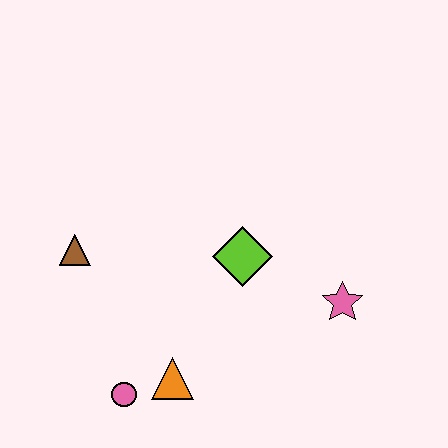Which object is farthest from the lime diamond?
The pink circle is farthest from the lime diamond.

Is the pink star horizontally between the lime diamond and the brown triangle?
No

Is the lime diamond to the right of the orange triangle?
Yes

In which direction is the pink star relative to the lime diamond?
The pink star is to the right of the lime diamond.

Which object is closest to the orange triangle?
The pink circle is closest to the orange triangle.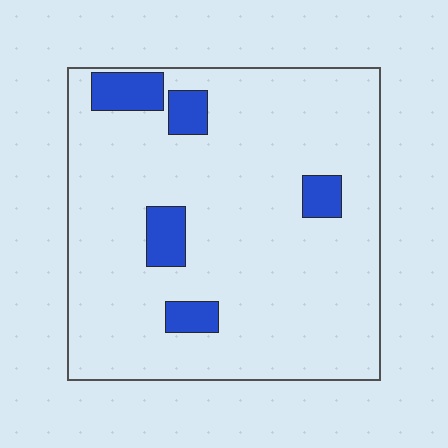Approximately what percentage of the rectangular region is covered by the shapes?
Approximately 10%.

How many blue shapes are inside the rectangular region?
5.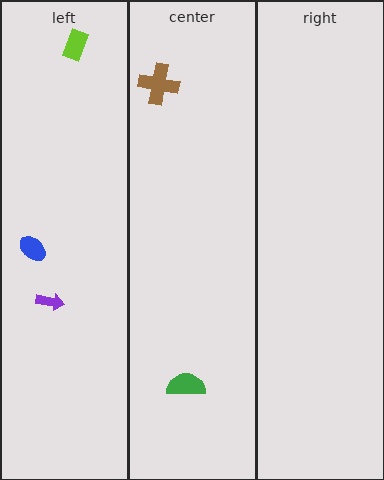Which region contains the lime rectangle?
The left region.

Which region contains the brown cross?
The center region.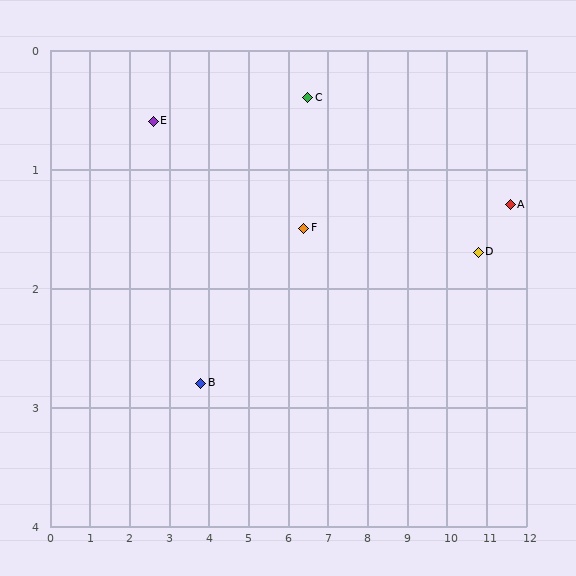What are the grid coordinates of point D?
Point D is at approximately (10.8, 1.7).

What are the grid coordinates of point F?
Point F is at approximately (6.4, 1.5).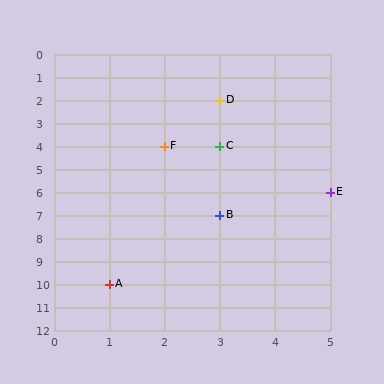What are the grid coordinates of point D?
Point D is at grid coordinates (3, 2).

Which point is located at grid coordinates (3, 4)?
Point C is at (3, 4).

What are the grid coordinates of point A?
Point A is at grid coordinates (1, 10).